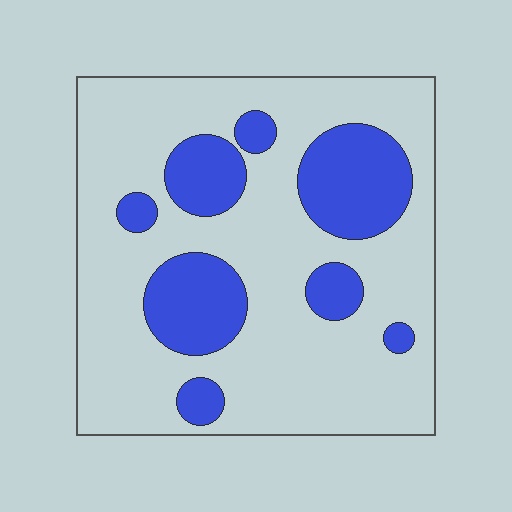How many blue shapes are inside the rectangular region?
8.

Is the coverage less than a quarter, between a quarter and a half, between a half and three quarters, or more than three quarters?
Between a quarter and a half.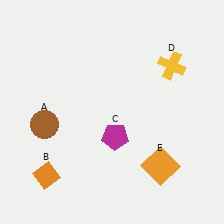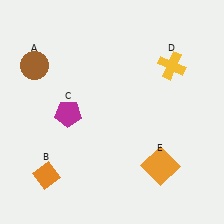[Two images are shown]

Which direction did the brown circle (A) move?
The brown circle (A) moved up.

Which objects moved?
The objects that moved are: the brown circle (A), the magenta pentagon (C).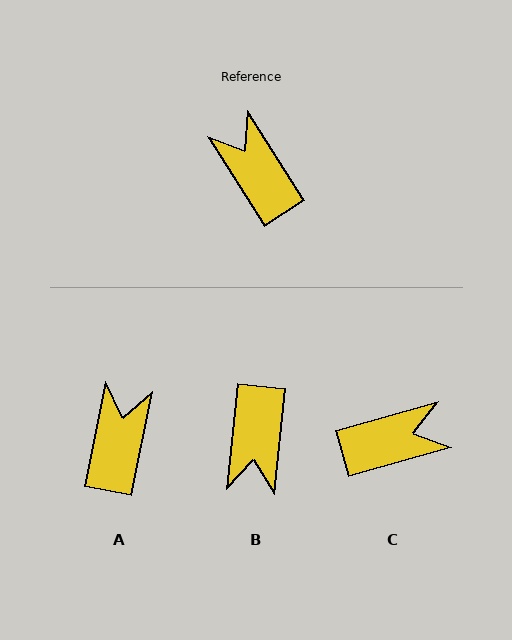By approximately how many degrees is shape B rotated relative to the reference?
Approximately 142 degrees counter-clockwise.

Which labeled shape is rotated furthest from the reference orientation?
B, about 142 degrees away.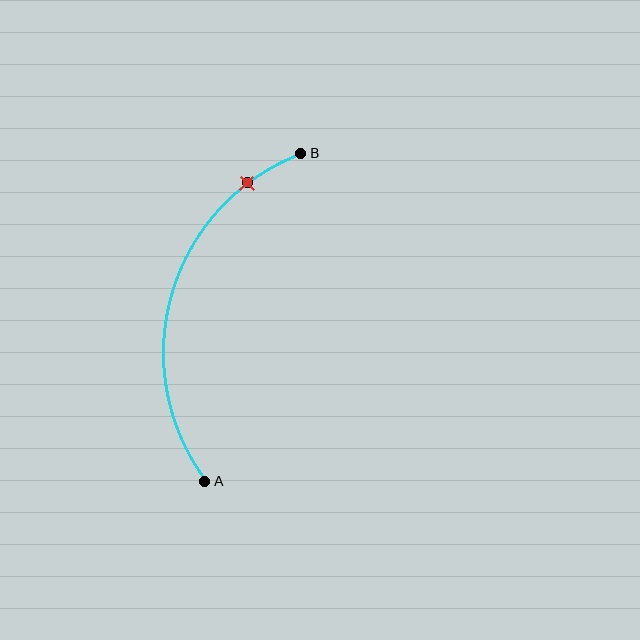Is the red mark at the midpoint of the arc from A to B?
No. The red mark lies on the arc but is closer to endpoint B. The arc midpoint would be at the point on the curve equidistant along the arc from both A and B.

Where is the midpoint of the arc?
The arc midpoint is the point on the curve farthest from the straight line joining A and B. It sits to the left of that line.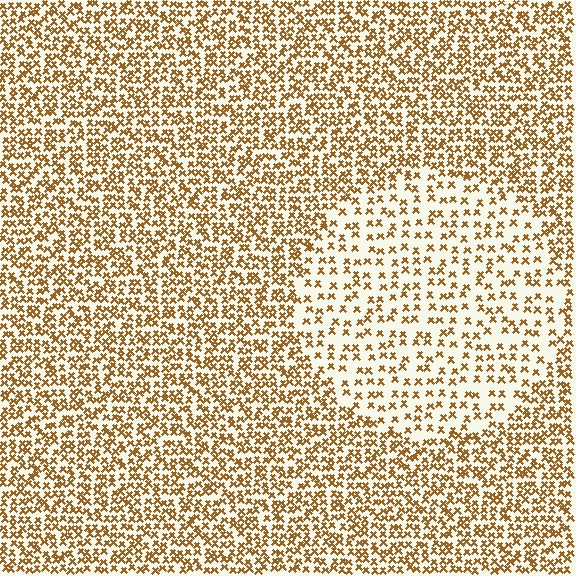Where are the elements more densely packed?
The elements are more densely packed outside the circle boundary.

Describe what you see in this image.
The image contains small brown elements arranged at two different densities. A circle-shaped region is visible where the elements are less densely packed than the surrounding area.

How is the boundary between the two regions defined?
The boundary is defined by a change in element density (approximately 2.1x ratio). All elements are the same color, size, and shape.